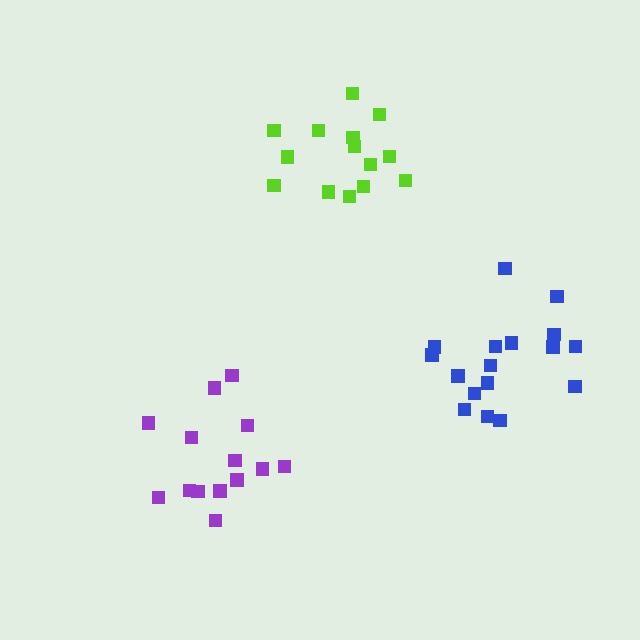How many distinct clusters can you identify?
There are 3 distinct clusters.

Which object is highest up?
The lime cluster is topmost.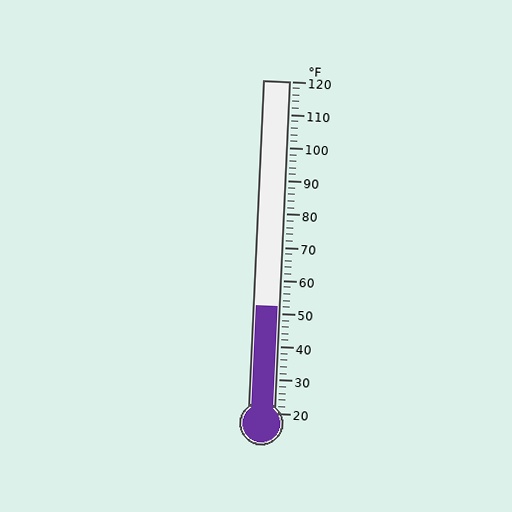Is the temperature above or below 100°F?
The temperature is below 100°F.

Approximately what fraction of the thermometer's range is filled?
The thermometer is filled to approximately 30% of its range.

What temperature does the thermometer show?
The thermometer shows approximately 52°F.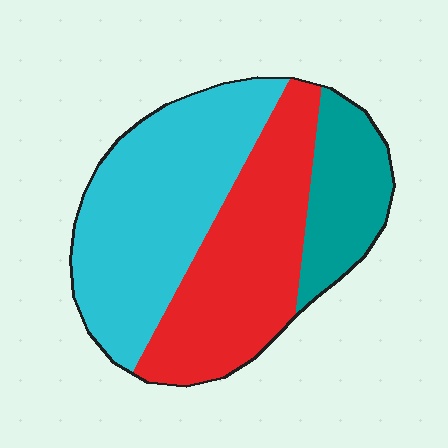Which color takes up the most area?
Cyan, at roughly 45%.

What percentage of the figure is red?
Red takes up about three eighths (3/8) of the figure.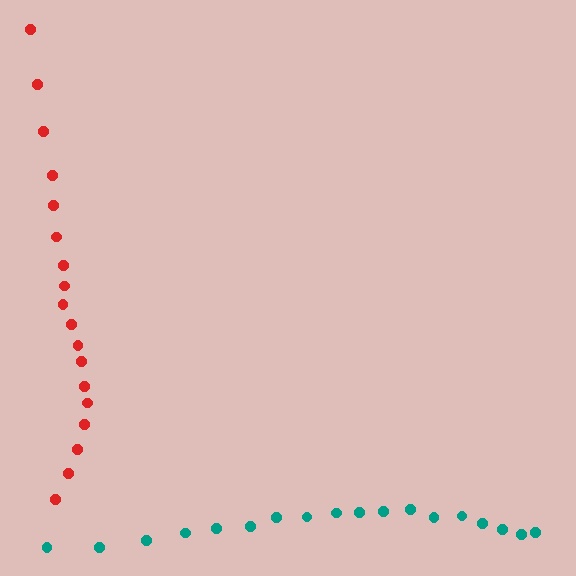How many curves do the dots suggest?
There are 2 distinct paths.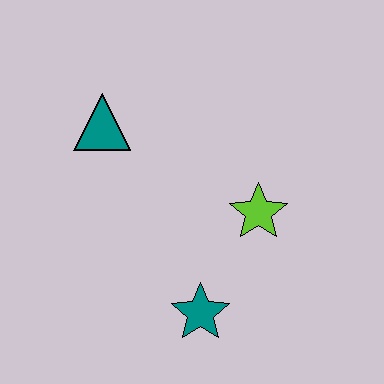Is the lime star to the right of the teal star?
Yes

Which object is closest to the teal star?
The lime star is closest to the teal star.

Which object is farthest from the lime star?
The teal triangle is farthest from the lime star.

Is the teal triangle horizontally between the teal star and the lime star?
No